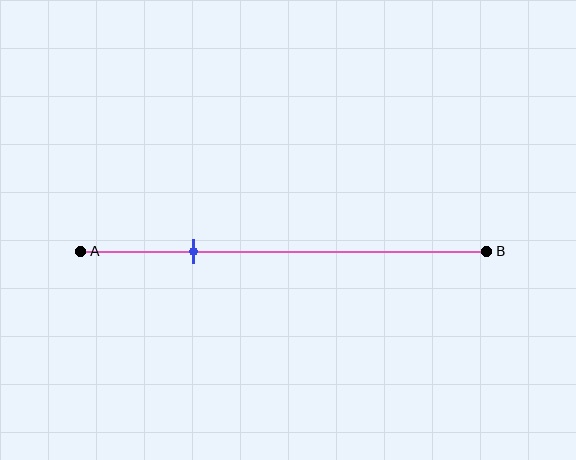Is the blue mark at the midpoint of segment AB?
No, the mark is at about 30% from A, not at the 50% midpoint.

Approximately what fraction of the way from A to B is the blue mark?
The blue mark is approximately 30% of the way from A to B.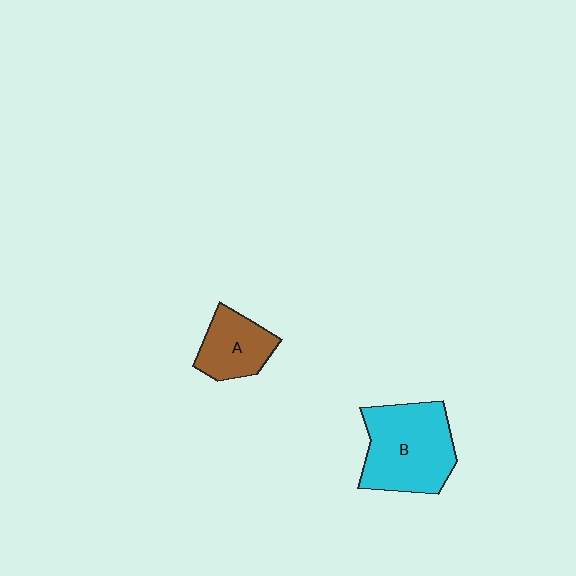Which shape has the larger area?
Shape B (cyan).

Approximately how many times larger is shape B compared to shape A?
Approximately 1.8 times.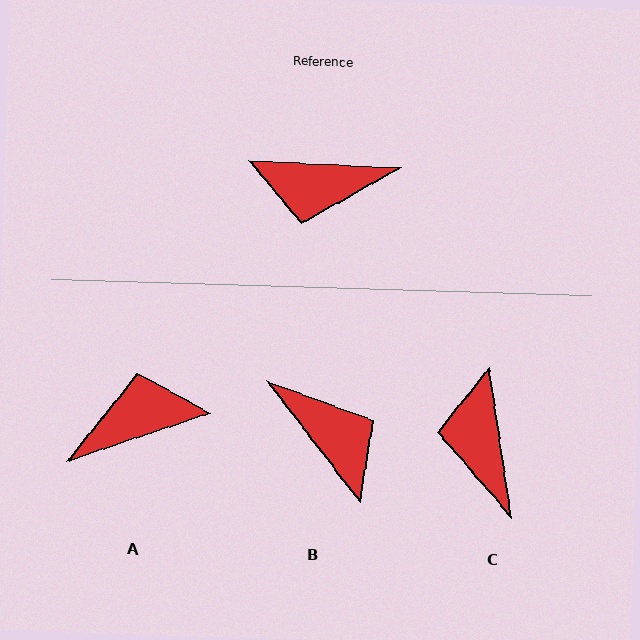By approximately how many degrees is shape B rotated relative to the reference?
Approximately 130 degrees counter-clockwise.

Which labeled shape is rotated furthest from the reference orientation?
A, about 159 degrees away.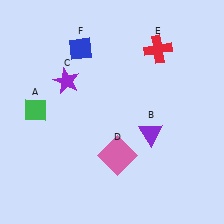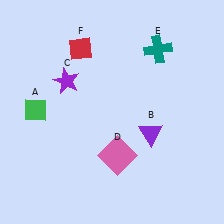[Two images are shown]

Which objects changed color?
E changed from red to teal. F changed from blue to red.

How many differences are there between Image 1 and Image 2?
There are 2 differences between the two images.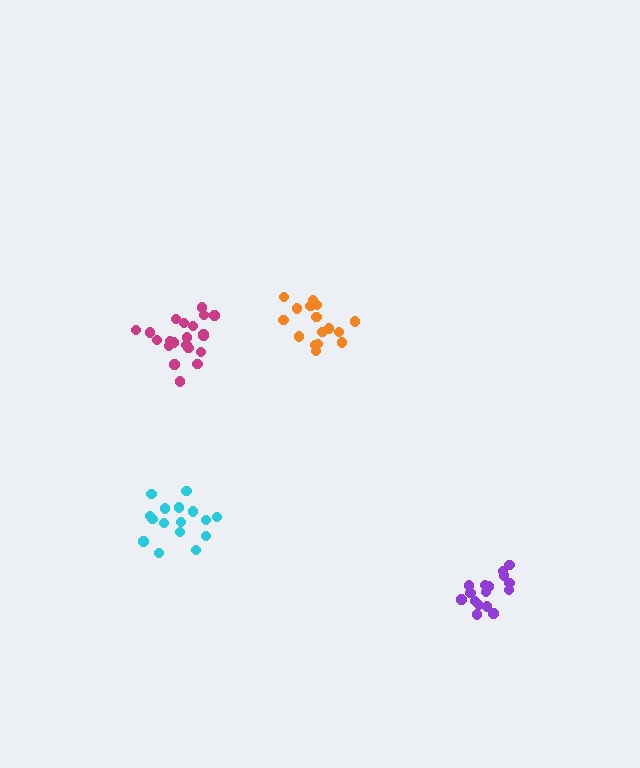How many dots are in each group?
Group 1: 16 dots, Group 2: 16 dots, Group 3: 21 dots, Group 4: 16 dots (69 total).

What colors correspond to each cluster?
The clusters are colored: cyan, purple, magenta, orange.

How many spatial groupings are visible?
There are 4 spatial groupings.